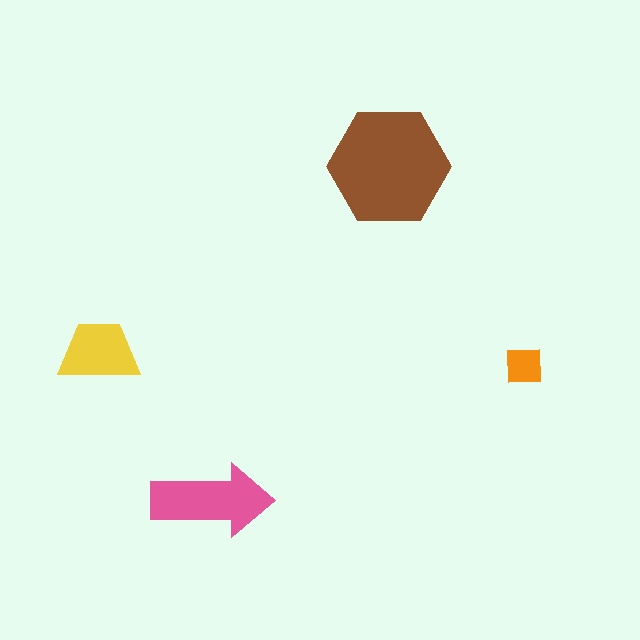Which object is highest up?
The brown hexagon is topmost.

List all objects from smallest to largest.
The orange square, the yellow trapezoid, the pink arrow, the brown hexagon.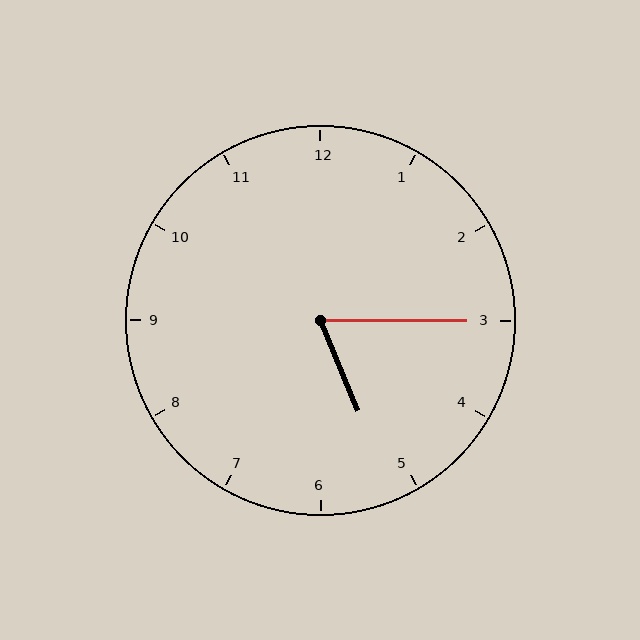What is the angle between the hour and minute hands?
Approximately 68 degrees.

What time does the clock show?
5:15.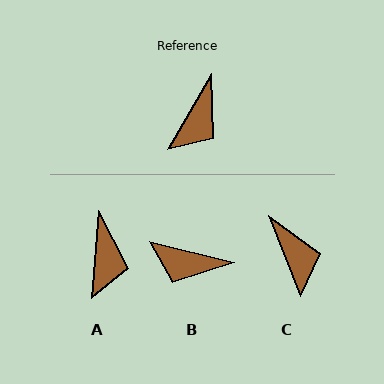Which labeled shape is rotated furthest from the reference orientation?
B, about 74 degrees away.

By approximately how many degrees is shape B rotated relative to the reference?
Approximately 74 degrees clockwise.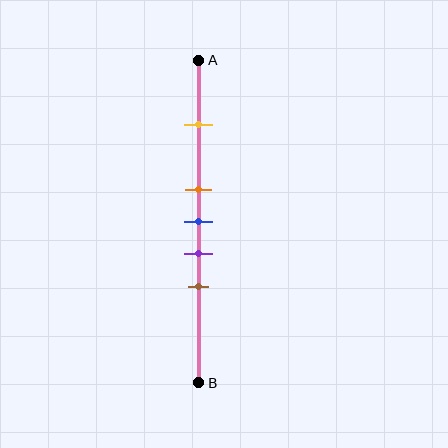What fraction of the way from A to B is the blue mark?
The blue mark is approximately 50% (0.5) of the way from A to B.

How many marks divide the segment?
There are 5 marks dividing the segment.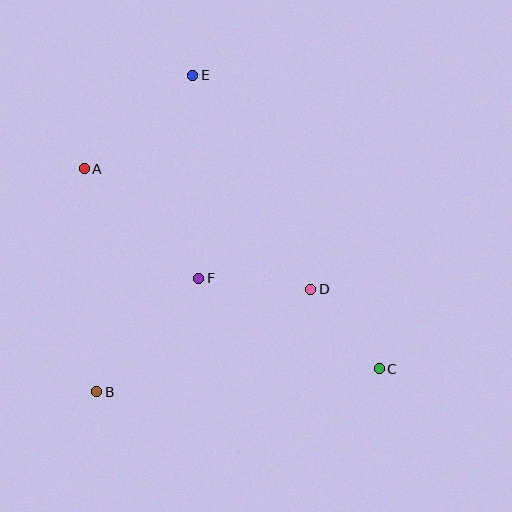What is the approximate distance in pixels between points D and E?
The distance between D and E is approximately 244 pixels.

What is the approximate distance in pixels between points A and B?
The distance between A and B is approximately 224 pixels.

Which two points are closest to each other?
Points C and D are closest to each other.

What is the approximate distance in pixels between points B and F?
The distance between B and F is approximately 153 pixels.